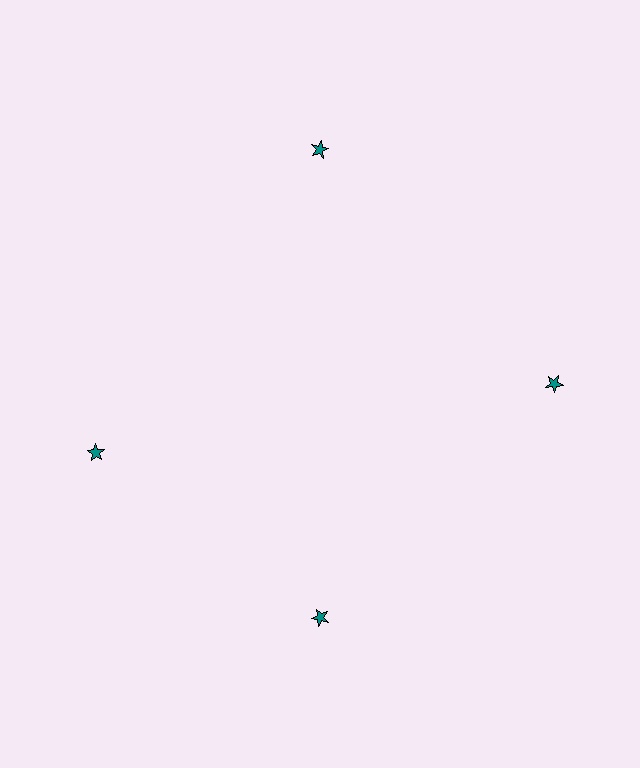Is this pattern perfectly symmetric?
No. The 4 teal stars are arranged in a ring, but one element near the 9 o'clock position is rotated out of alignment along the ring, breaking the 4-fold rotational symmetry.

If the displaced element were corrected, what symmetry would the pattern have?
It would have 4-fold rotational symmetry — the pattern would map onto itself every 90 degrees.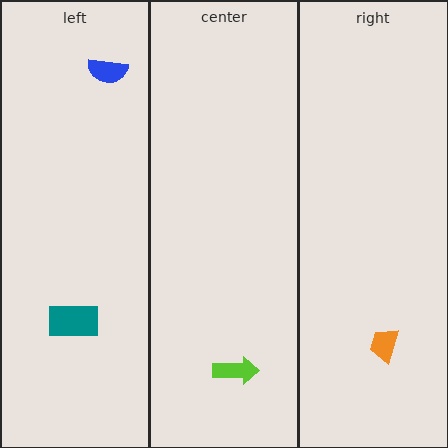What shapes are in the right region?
The orange trapezoid.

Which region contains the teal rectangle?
The left region.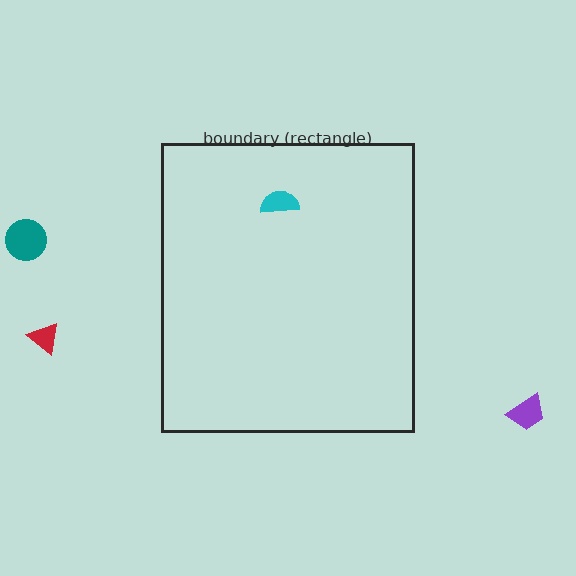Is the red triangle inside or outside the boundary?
Outside.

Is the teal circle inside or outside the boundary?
Outside.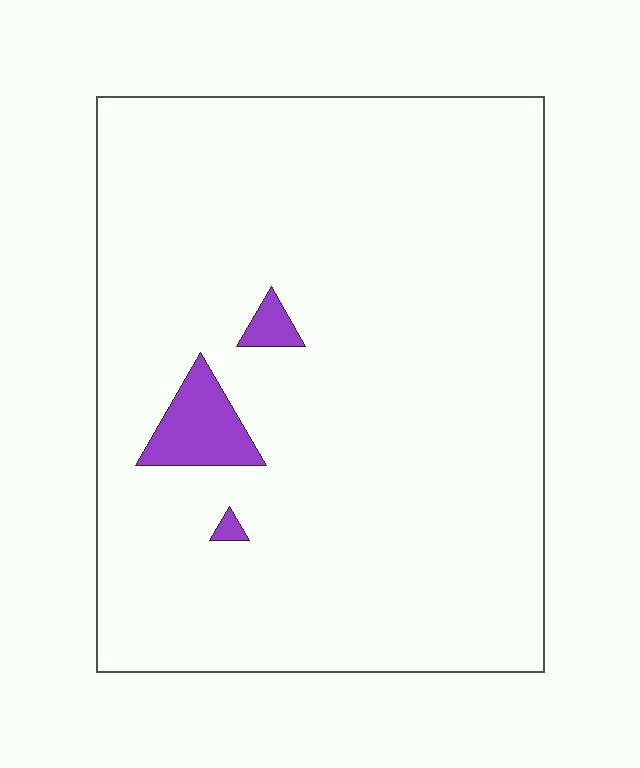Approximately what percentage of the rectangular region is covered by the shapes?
Approximately 5%.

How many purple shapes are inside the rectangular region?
3.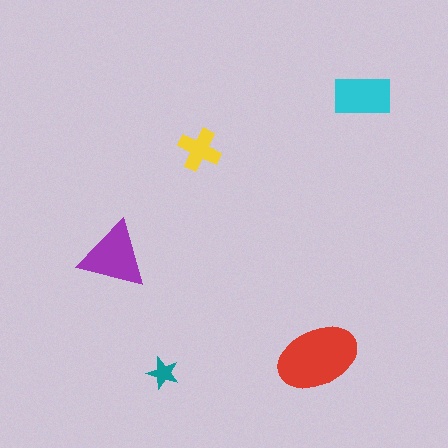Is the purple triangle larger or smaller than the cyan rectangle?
Larger.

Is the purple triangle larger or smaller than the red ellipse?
Smaller.